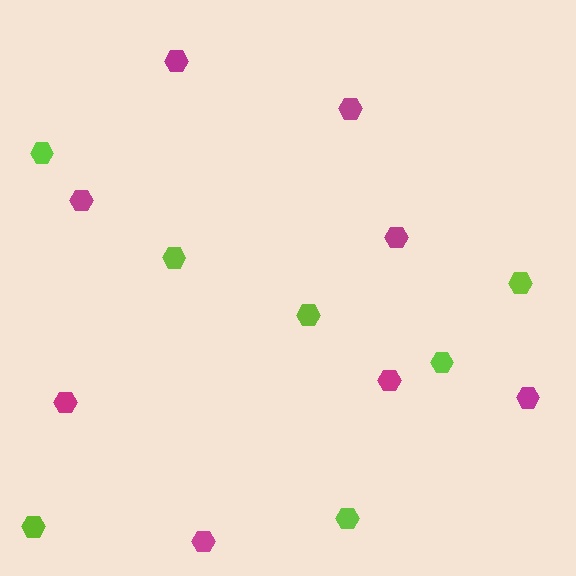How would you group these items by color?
There are 2 groups: one group of lime hexagons (7) and one group of magenta hexagons (8).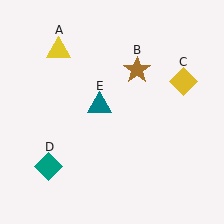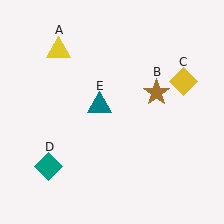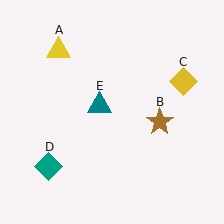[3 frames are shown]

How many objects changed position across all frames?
1 object changed position: brown star (object B).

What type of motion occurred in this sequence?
The brown star (object B) rotated clockwise around the center of the scene.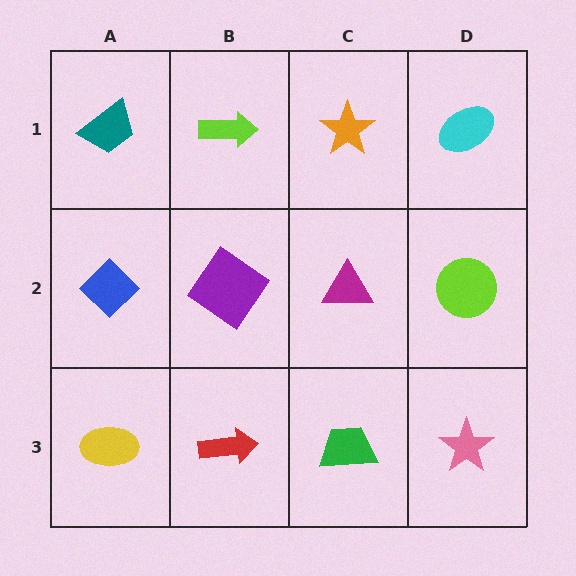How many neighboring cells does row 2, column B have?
4.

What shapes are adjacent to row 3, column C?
A magenta triangle (row 2, column C), a red arrow (row 3, column B), a pink star (row 3, column D).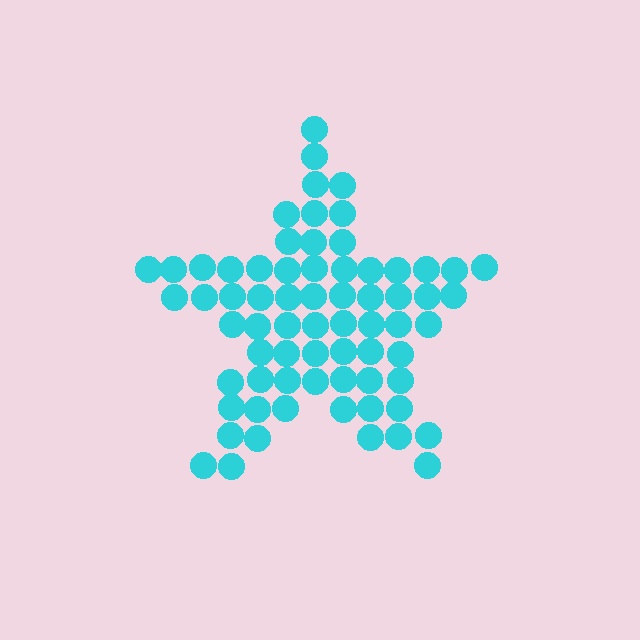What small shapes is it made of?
It is made of small circles.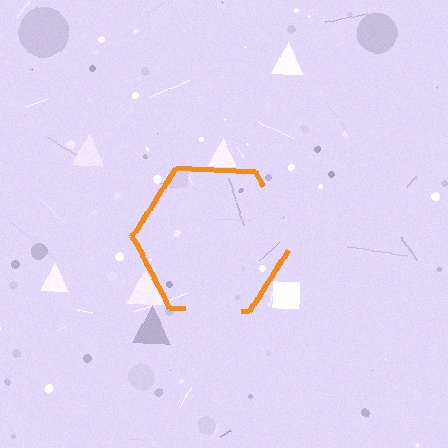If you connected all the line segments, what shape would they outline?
They would outline a hexagon.